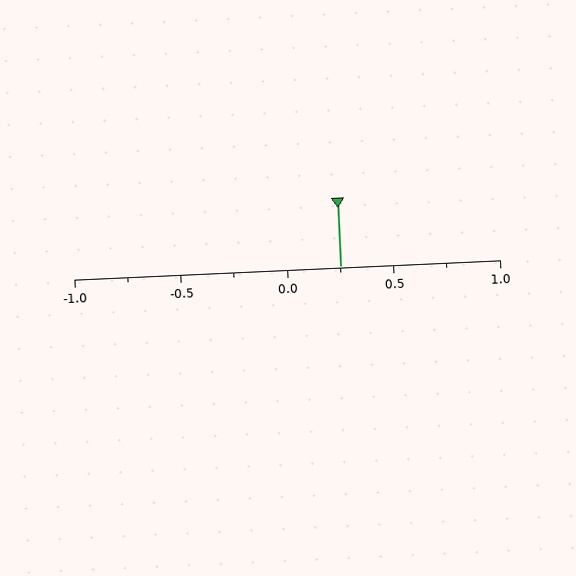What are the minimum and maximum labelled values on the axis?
The axis runs from -1.0 to 1.0.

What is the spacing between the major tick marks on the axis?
The major ticks are spaced 0.5 apart.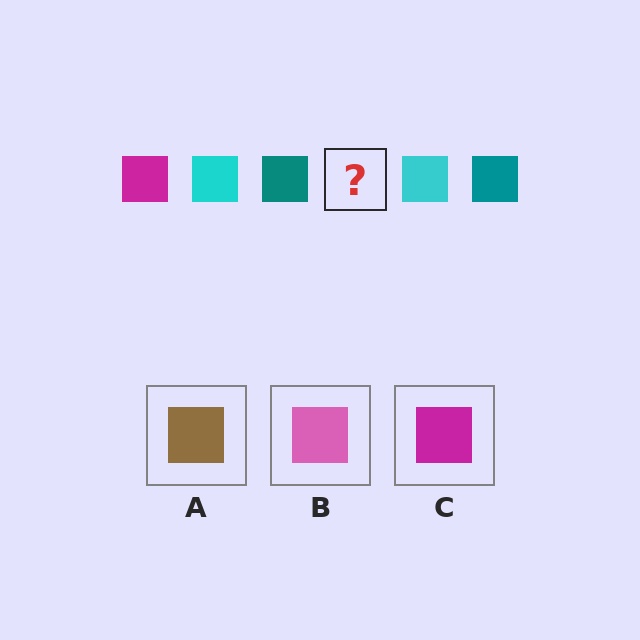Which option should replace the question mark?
Option C.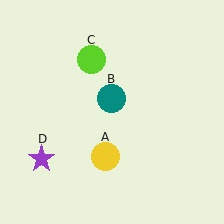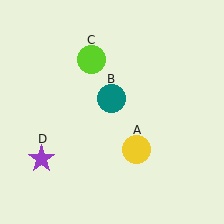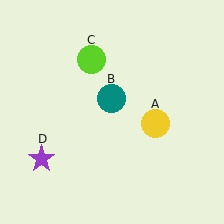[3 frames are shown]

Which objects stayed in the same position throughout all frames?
Teal circle (object B) and lime circle (object C) and purple star (object D) remained stationary.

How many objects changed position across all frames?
1 object changed position: yellow circle (object A).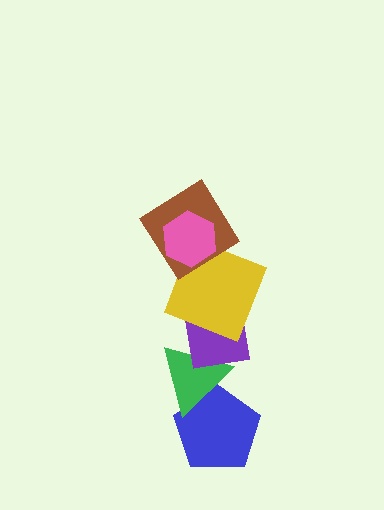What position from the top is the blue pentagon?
The blue pentagon is 6th from the top.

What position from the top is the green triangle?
The green triangle is 5th from the top.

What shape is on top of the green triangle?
The purple square is on top of the green triangle.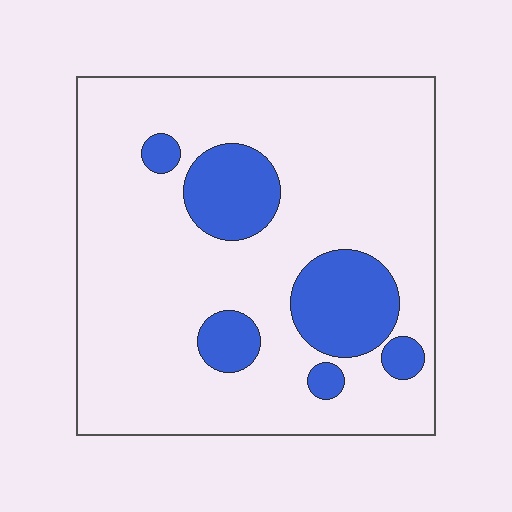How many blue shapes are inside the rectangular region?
6.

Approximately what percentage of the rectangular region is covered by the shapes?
Approximately 20%.